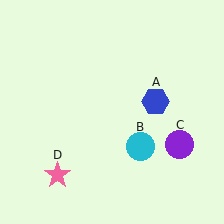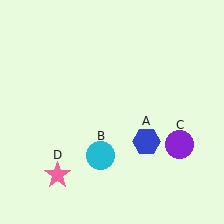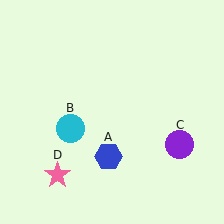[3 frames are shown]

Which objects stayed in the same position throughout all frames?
Purple circle (object C) and pink star (object D) remained stationary.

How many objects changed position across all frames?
2 objects changed position: blue hexagon (object A), cyan circle (object B).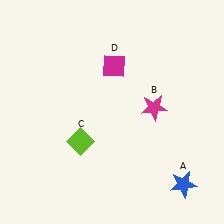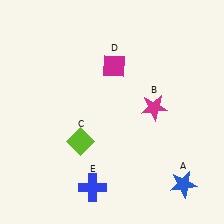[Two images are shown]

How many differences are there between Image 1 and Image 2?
There is 1 difference between the two images.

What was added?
A blue cross (E) was added in Image 2.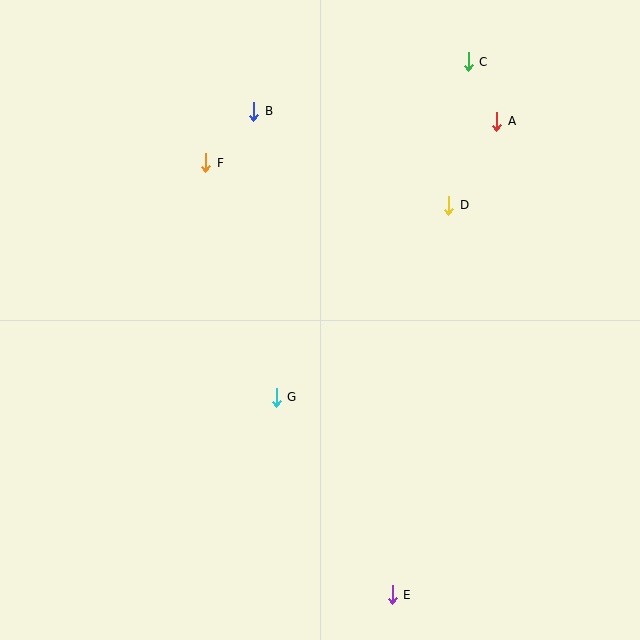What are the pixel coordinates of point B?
Point B is at (254, 111).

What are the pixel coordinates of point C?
Point C is at (468, 62).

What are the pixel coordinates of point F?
Point F is at (206, 163).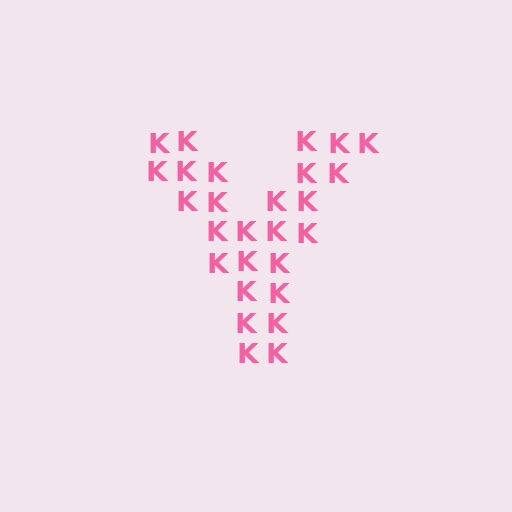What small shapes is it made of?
It is made of small letter K's.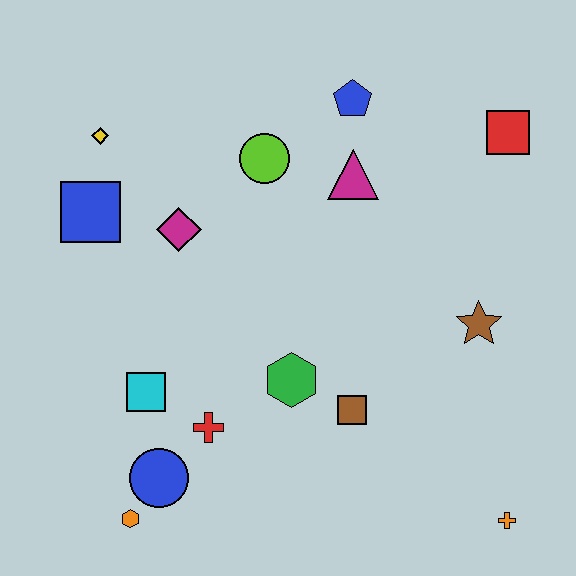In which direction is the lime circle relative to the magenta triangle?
The lime circle is to the left of the magenta triangle.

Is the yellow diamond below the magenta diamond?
No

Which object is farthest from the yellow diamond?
The orange cross is farthest from the yellow diamond.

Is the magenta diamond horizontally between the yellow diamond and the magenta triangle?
Yes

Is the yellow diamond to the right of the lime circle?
No